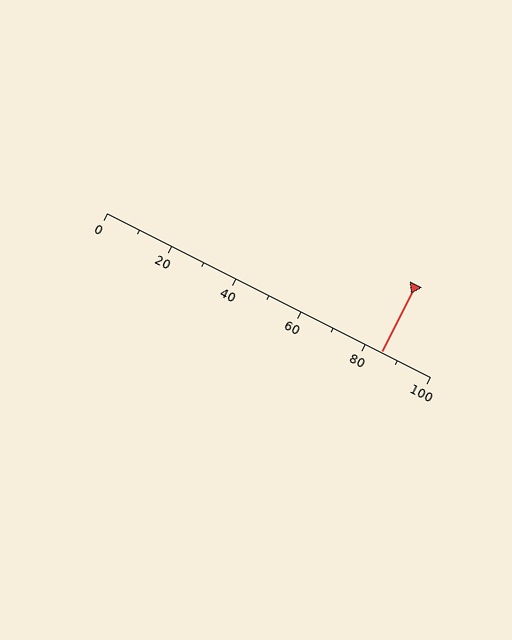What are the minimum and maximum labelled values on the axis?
The axis runs from 0 to 100.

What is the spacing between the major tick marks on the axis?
The major ticks are spaced 20 apart.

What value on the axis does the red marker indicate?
The marker indicates approximately 85.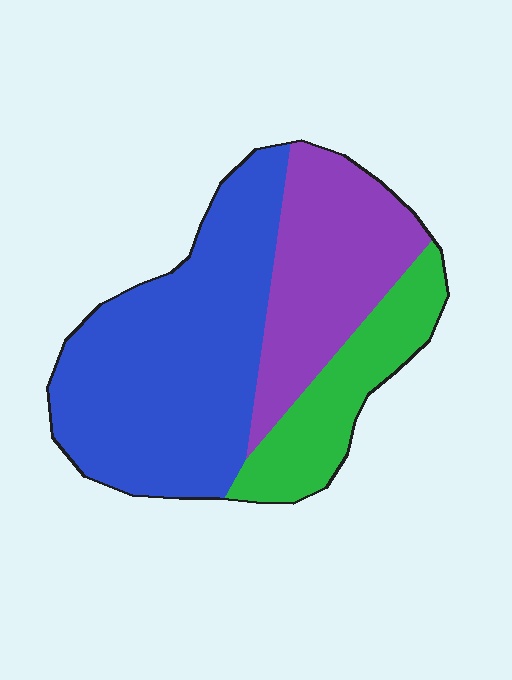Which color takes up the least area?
Green, at roughly 20%.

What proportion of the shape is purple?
Purple takes up about one quarter (1/4) of the shape.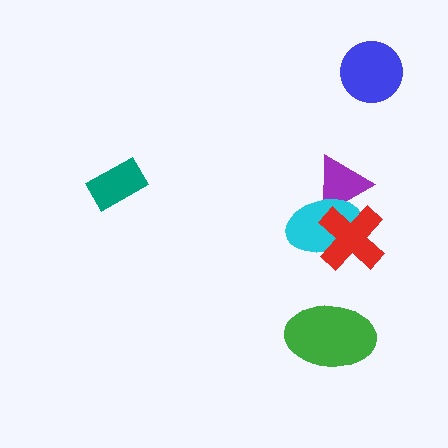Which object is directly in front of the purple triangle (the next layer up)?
The cyan ellipse is directly in front of the purple triangle.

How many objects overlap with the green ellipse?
0 objects overlap with the green ellipse.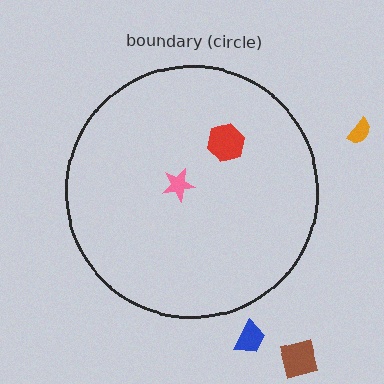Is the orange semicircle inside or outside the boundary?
Outside.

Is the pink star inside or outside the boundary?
Inside.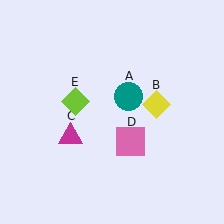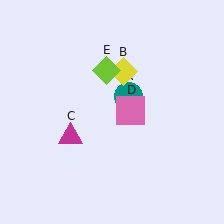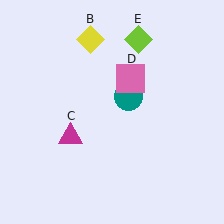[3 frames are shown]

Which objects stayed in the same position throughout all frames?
Teal circle (object A) and magenta triangle (object C) remained stationary.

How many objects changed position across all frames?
3 objects changed position: yellow diamond (object B), pink square (object D), lime diamond (object E).